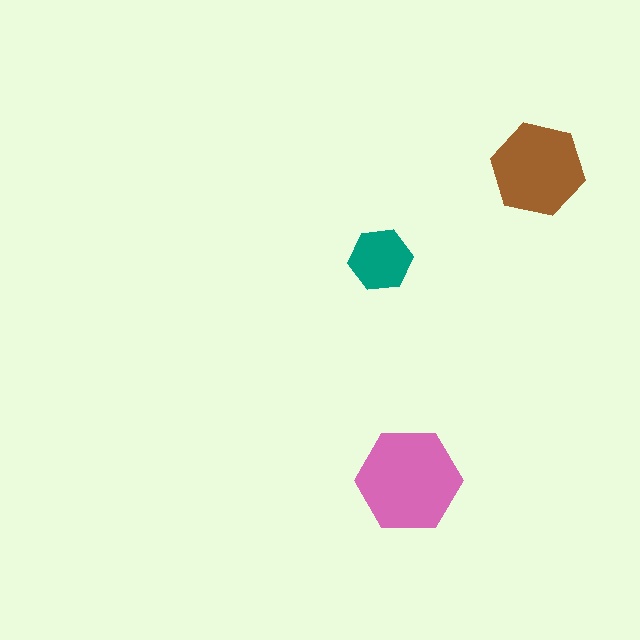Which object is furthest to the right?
The brown hexagon is rightmost.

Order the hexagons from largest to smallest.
the pink one, the brown one, the teal one.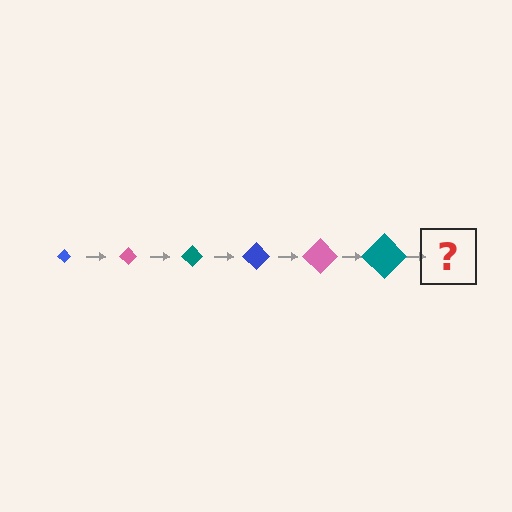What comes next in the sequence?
The next element should be a blue diamond, larger than the previous one.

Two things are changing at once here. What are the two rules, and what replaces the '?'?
The two rules are that the diamond grows larger each step and the color cycles through blue, pink, and teal. The '?' should be a blue diamond, larger than the previous one.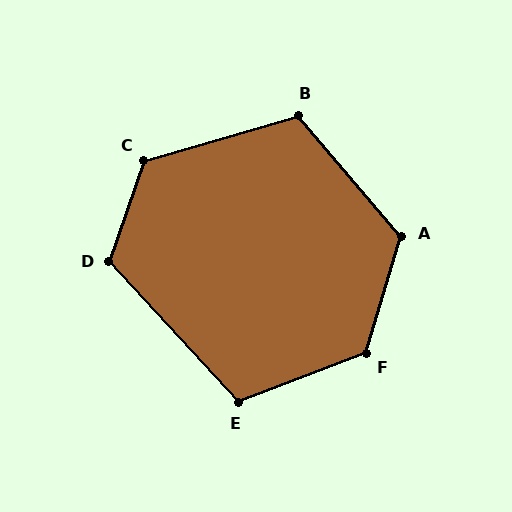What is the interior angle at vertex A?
Approximately 123 degrees (obtuse).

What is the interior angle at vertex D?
Approximately 118 degrees (obtuse).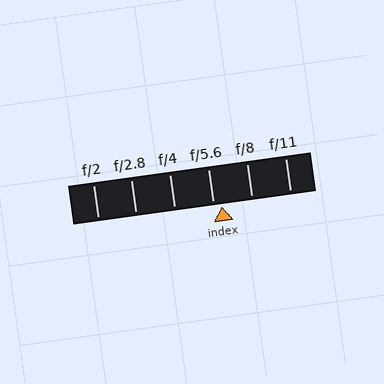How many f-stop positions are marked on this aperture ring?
There are 6 f-stop positions marked.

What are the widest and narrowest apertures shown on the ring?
The widest aperture shown is f/2 and the narrowest is f/11.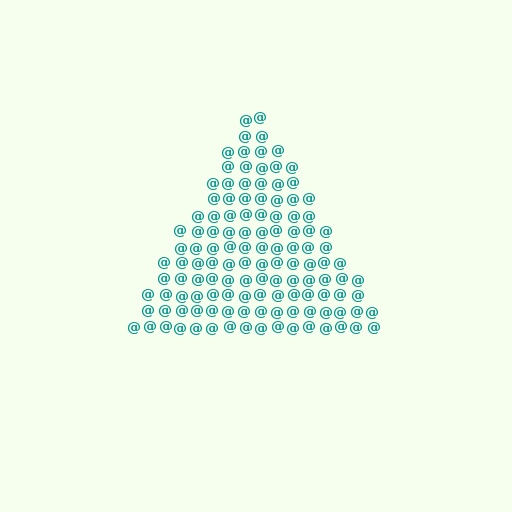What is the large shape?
The large shape is a triangle.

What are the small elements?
The small elements are at signs.